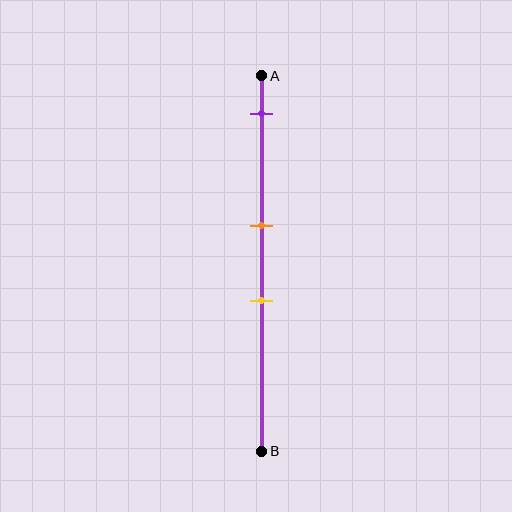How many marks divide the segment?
There are 3 marks dividing the segment.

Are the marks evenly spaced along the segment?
No, the marks are not evenly spaced.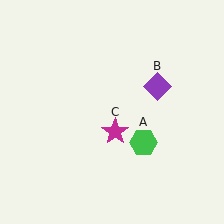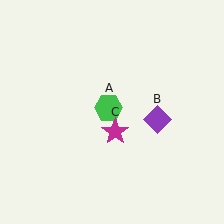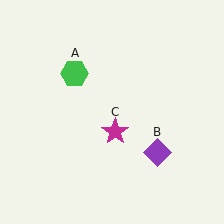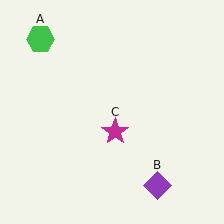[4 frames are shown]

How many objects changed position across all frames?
2 objects changed position: green hexagon (object A), purple diamond (object B).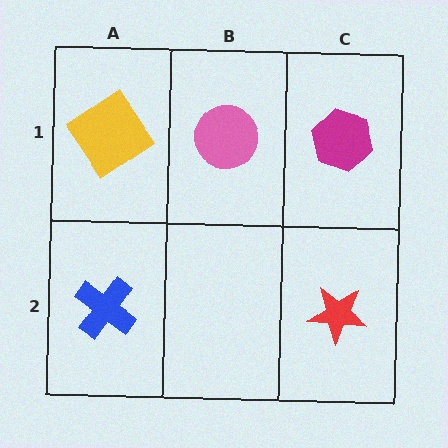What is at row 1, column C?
A magenta hexagon.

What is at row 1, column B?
A pink circle.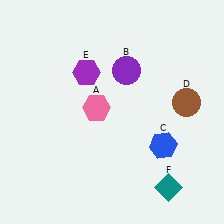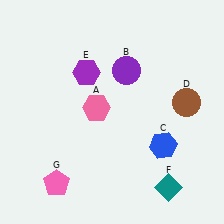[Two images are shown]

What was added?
A pink pentagon (G) was added in Image 2.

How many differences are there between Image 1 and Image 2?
There is 1 difference between the two images.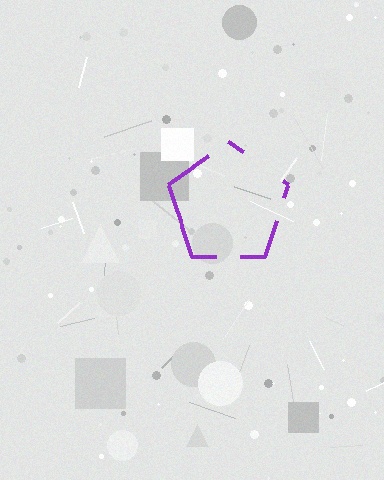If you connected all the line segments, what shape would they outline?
They would outline a pentagon.